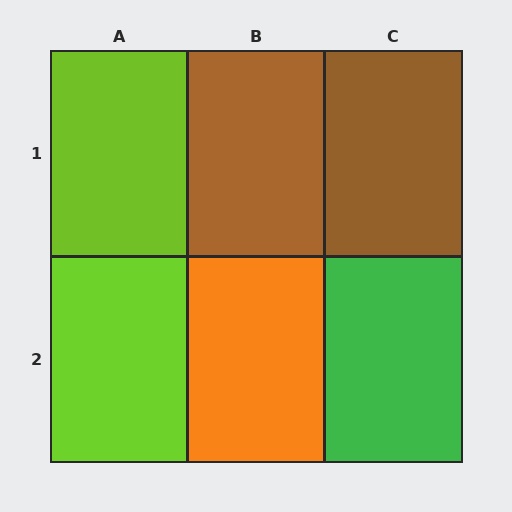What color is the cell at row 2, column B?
Orange.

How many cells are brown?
2 cells are brown.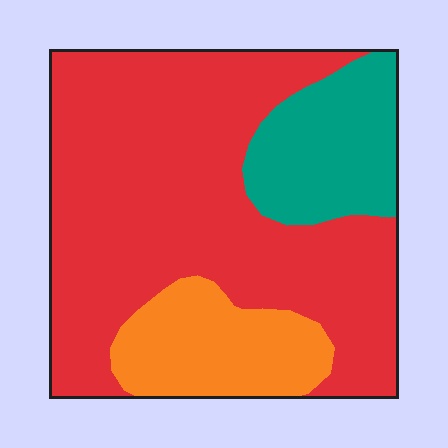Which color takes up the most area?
Red, at roughly 65%.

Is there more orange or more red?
Red.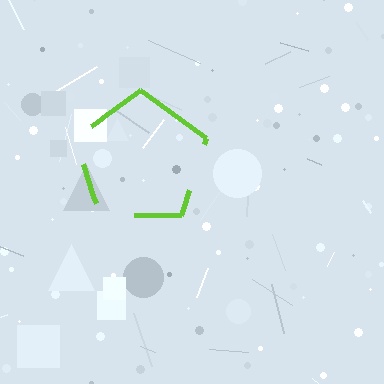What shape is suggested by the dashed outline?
The dashed outline suggests a pentagon.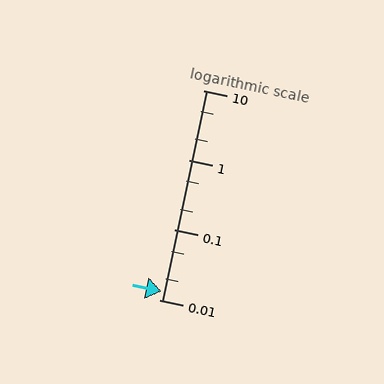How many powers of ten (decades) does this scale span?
The scale spans 3 decades, from 0.01 to 10.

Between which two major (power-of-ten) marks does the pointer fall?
The pointer is between 0.01 and 0.1.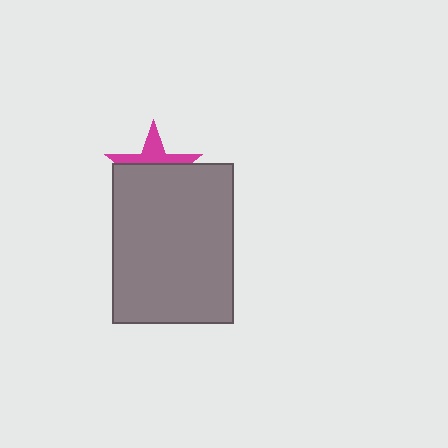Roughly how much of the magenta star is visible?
A small part of it is visible (roughly 40%).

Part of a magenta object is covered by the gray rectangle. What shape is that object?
It is a star.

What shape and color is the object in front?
The object in front is a gray rectangle.